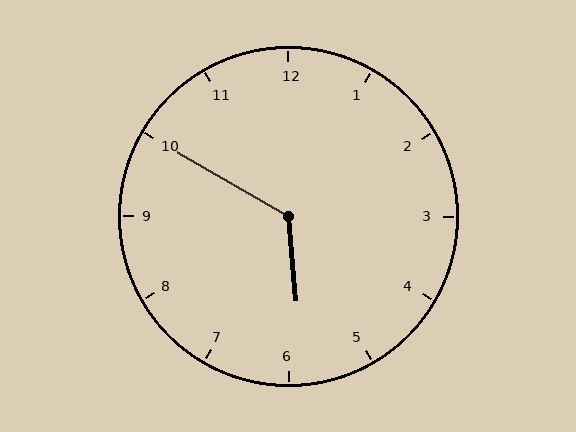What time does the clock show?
5:50.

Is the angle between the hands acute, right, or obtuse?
It is obtuse.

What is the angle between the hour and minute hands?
Approximately 125 degrees.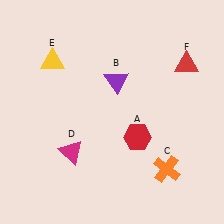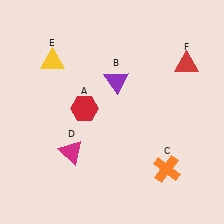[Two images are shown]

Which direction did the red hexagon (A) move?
The red hexagon (A) moved left.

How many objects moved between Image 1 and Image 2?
1 object moved between the two images.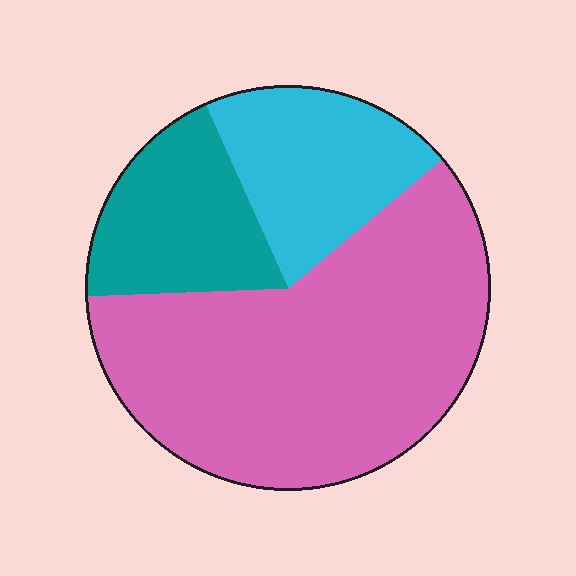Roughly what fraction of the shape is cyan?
Cyan covers about 20% of the shape.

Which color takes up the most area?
Pink, at roughly 60%.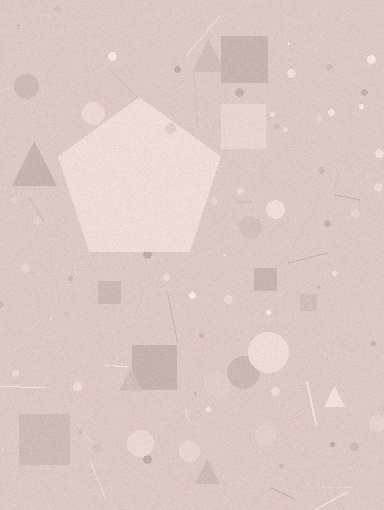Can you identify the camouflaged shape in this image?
The camouflaged shape is a pentagon.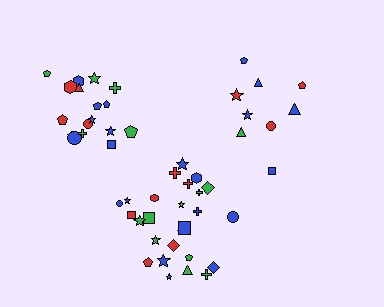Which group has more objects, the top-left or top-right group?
The top-left group.